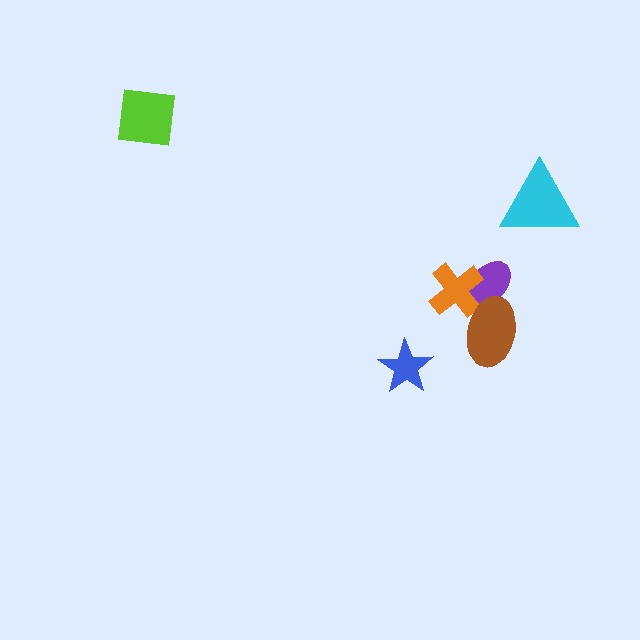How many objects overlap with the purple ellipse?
2 objects overlap with the purple ellipse.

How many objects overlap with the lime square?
0 objects overlap with the lime square.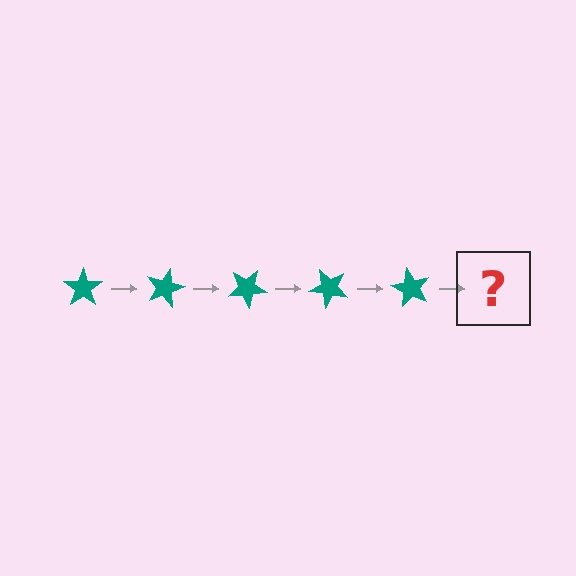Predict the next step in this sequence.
The next step is a teal star rotated 75 degrees.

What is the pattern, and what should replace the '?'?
The pattern is that the star rotates 15 degrees each step. The '?' should be a teal star rotated 75 degrees.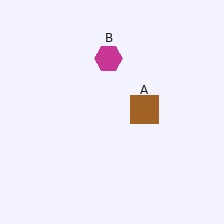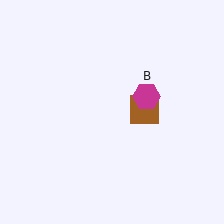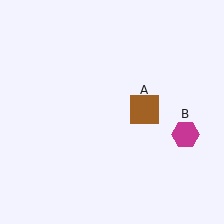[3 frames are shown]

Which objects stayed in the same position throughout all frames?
Brown square (object A) remained stationary.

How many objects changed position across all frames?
1 object changed position: magenta hexagon (object B).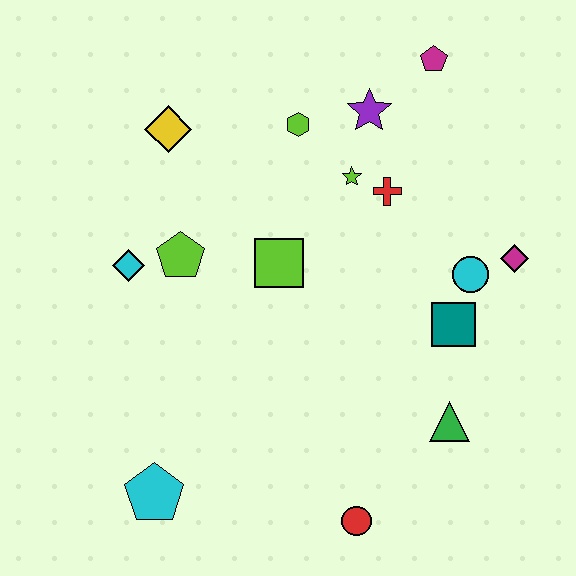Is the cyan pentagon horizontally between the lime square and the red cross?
No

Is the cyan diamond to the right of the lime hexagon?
No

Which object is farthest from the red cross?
The cyan pentagon is farthest from the red cross.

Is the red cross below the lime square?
No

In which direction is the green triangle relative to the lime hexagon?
The green triangle is below the lime hexagon.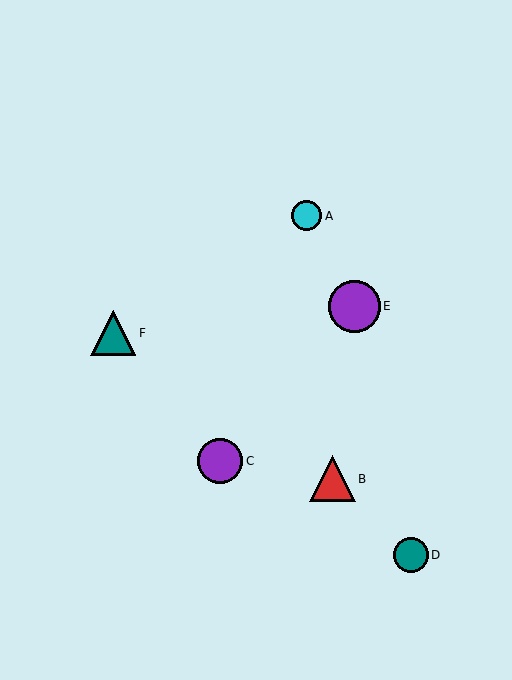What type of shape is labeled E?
Shape E is a purple circle.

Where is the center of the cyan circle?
The center of the cyan circle is at (307, 216).